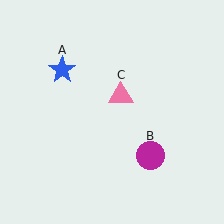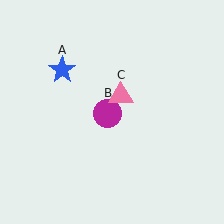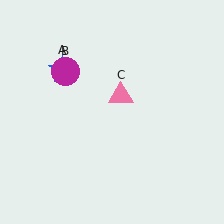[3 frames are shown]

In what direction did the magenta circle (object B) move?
The magenta circle (object B) moved up and to the left.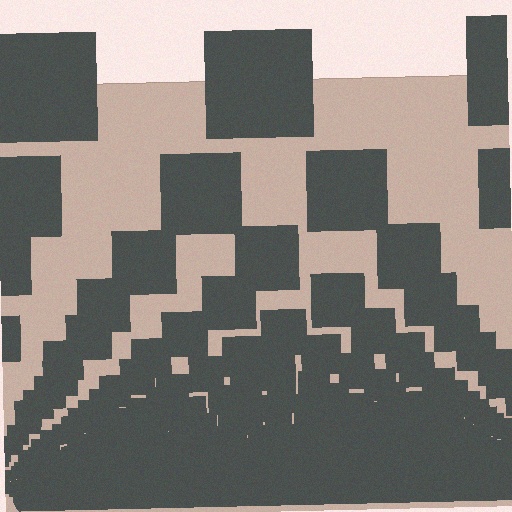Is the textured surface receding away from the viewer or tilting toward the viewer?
The surface appears to tilt toward the viewer. Texture elements get larger and sparser toward the top.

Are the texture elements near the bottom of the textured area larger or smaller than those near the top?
Smaller. The gradient is inverted — elements near the bottom are smaller and denser.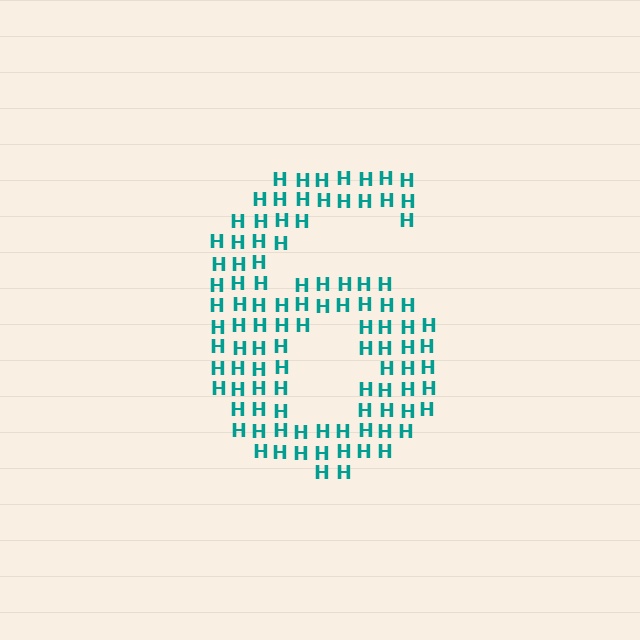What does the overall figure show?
The overall figure shows the digit 6.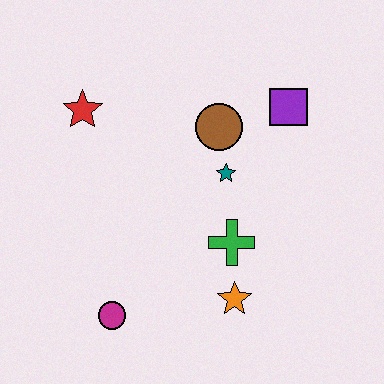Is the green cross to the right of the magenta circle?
Yes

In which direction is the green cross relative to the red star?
The green cross is to the right of the red star.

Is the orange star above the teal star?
No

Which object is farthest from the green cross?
The red star is farthest from the green cross.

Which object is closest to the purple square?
The brown circle is closest to the purple square.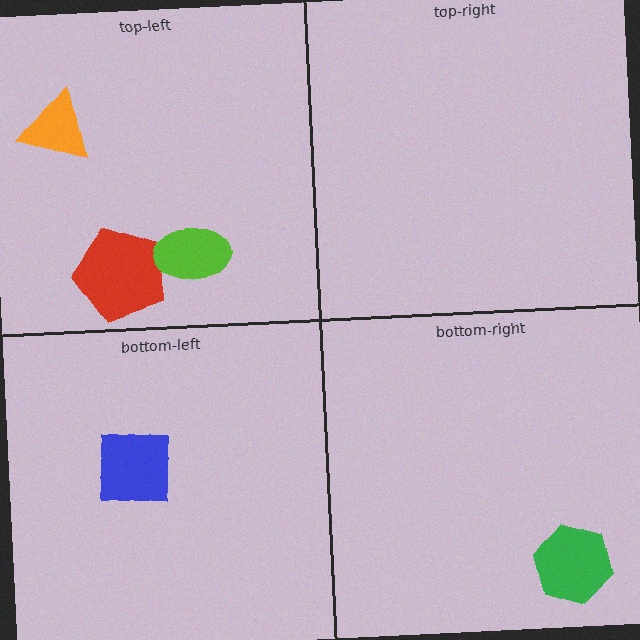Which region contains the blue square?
The bottom-left region.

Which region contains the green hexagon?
The bottom-right region.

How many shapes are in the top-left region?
3.